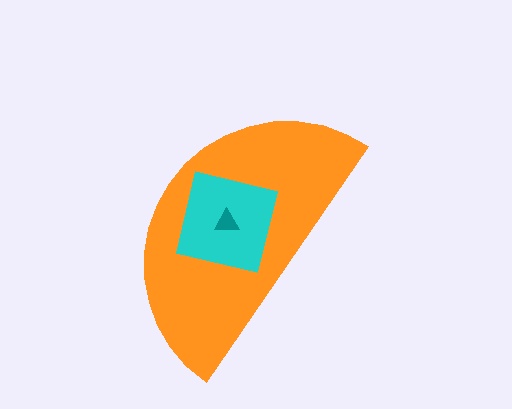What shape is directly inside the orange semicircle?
The cyan square.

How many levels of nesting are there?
3.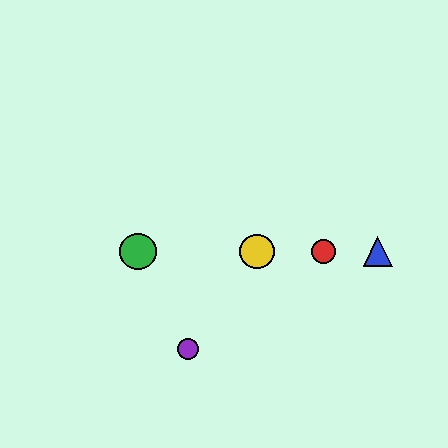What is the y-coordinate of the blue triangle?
The blue triangle is at y≈252.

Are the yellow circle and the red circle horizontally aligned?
Yes, both are at y≈252.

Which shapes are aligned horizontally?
The red circle, the blue triangle, the green circle, the yellow circle are aligned horizontally.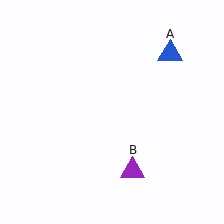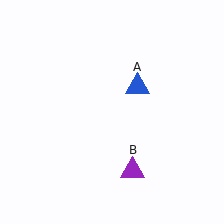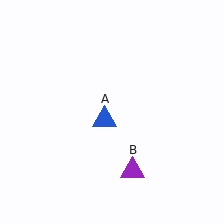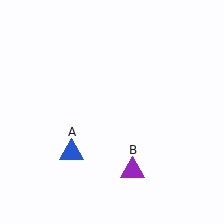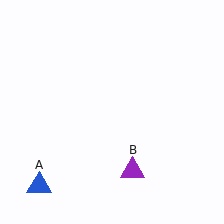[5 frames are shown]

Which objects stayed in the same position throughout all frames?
Purple triangle (object B) remained stationary.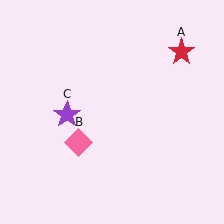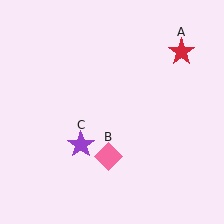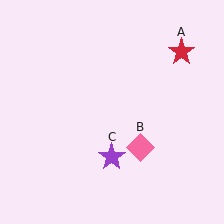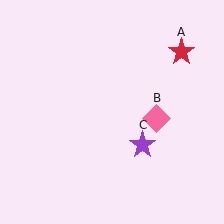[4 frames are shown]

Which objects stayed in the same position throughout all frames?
Red star (object A) remained stationary.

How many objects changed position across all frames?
2 objects changed position: pink diamond (object B), purple star (object C).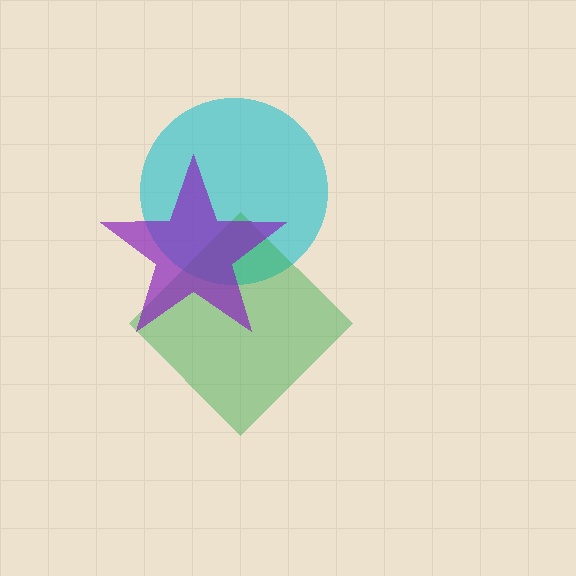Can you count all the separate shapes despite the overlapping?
Yes, there are 3 separate shapes.